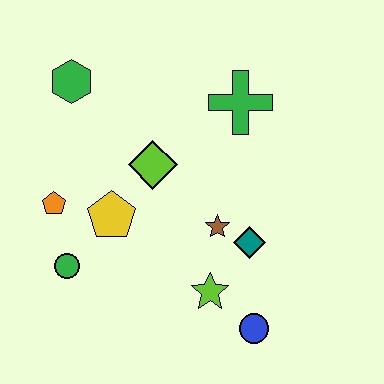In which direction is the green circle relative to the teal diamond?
The green circle is to the left of the teal diamond.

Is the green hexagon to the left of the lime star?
Yes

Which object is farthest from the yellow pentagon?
The blue circle is farthest from the yellow pentagon.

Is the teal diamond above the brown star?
No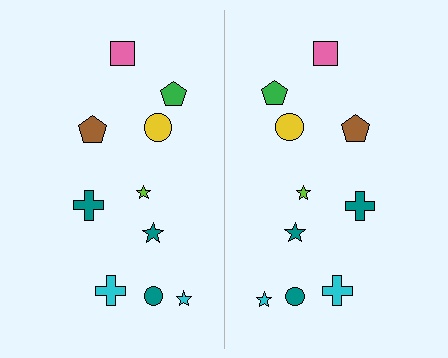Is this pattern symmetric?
Yes, this pattern has bilateral (reflection) symmetry.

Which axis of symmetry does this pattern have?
The pattern has a vertical axis of symmetry running through the center of the image.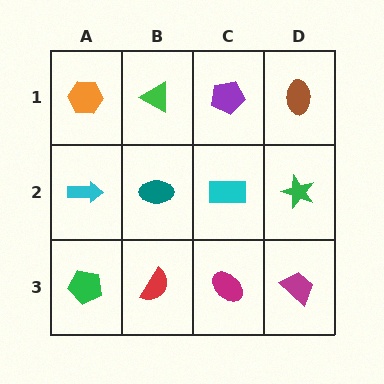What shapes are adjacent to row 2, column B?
A green triangle (row 1, column B), a red semicircle (row 3, column B), a cyan arrow (row 2, column A), a cyan rectangle (row 2, column C).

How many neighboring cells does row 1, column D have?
2.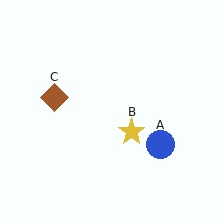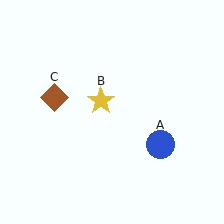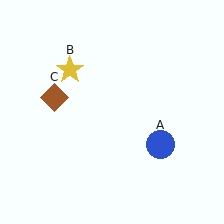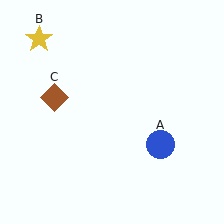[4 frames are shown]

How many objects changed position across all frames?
1 object changed position: yellow star (object B).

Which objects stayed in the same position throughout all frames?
Blue circle (object A) and brown diamond (object C) remained stationary.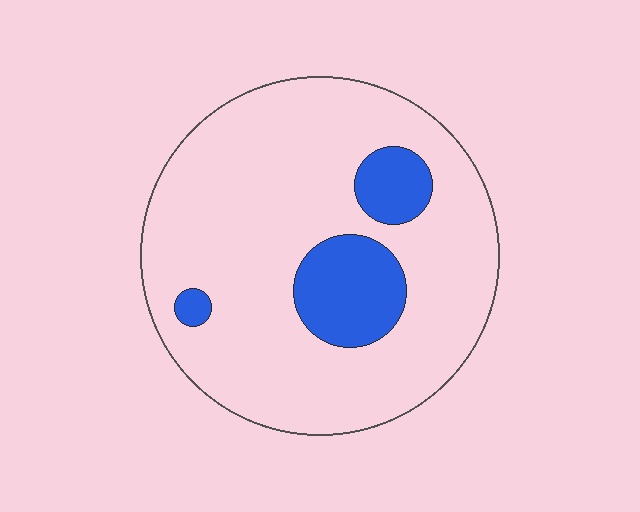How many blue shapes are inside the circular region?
3.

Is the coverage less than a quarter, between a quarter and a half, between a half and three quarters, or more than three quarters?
Less than a quarter.